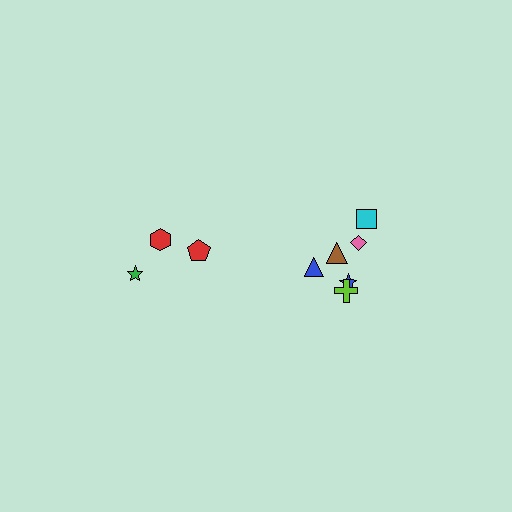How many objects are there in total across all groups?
There are 9 objects.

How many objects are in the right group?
There are 6 objects.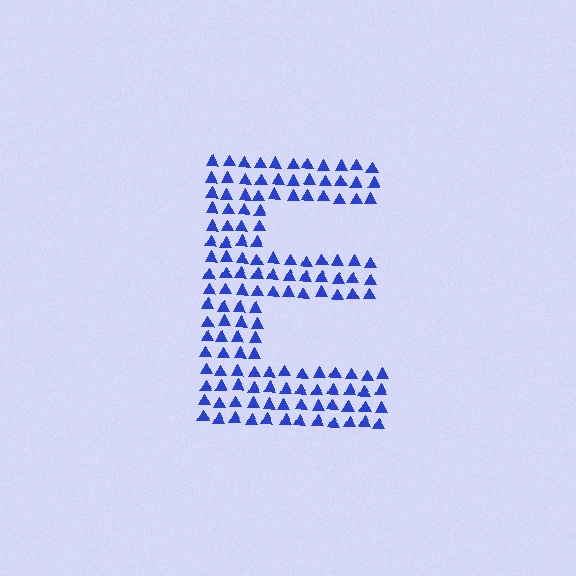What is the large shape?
The large shape is the letter E.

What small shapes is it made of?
It is made of small triangles.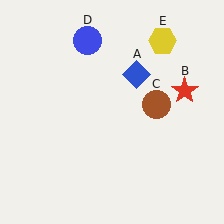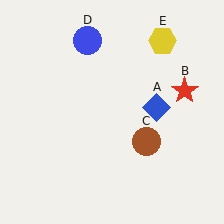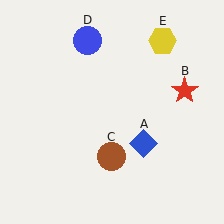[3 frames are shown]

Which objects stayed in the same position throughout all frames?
Red star (object B) and blue circle (object D) and yellow hexagon (object E) remained stationary.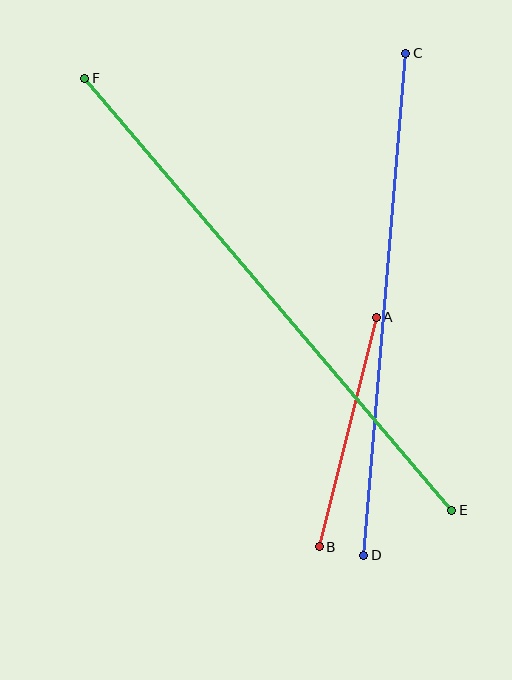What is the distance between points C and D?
The distance is approximately 504 pixels.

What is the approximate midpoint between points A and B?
The midpoint is at approximately (348, 432) pixels.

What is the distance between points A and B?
The distance is approximately 236 pixels.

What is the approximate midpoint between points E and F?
The midpoint is at approximately (268, 294) pixels.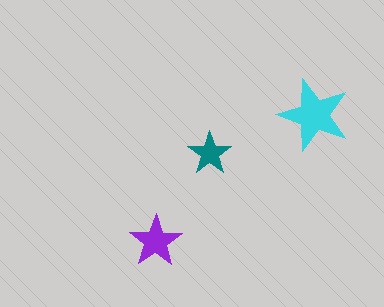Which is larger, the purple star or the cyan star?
The cyan one.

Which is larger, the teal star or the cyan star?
The cyan one.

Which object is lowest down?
The purple star is bottommost.